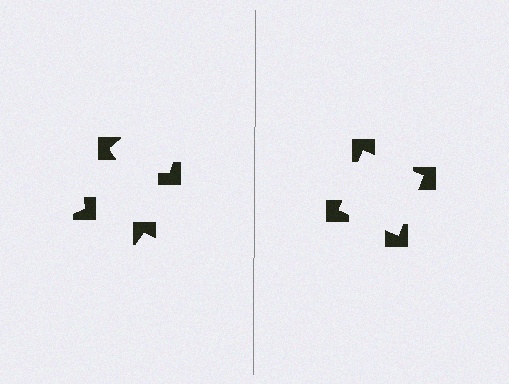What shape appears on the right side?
An illusory square.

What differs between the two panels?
The notched squares are positioned identically on both sides; only the wedge orientations differ. On the right they align to a square; on the left they are misaligned.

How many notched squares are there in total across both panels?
8 — 4 on each side.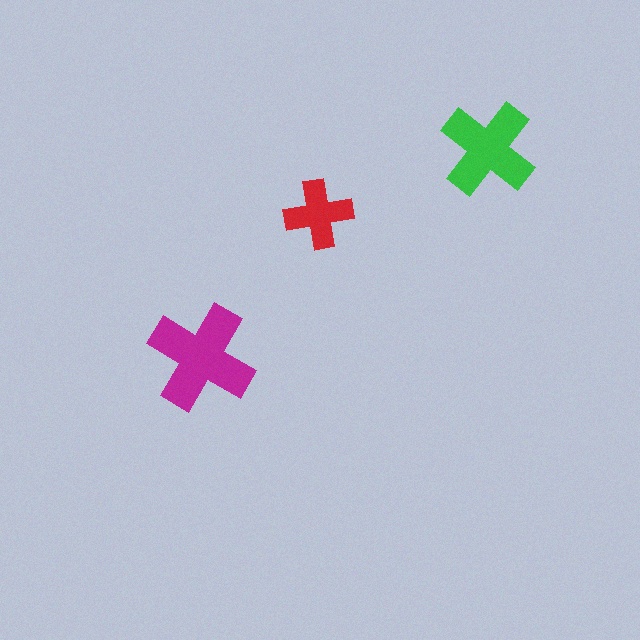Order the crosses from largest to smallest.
the magenta one, the green one, the red one.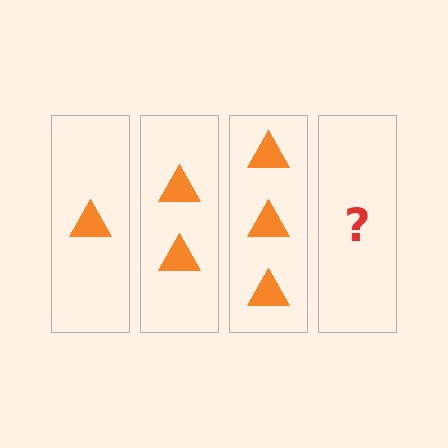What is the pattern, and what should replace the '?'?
The pattern is that each step adds one more triangle. The '?' should be 4 triangles.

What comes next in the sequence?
The next element should be 4 triangles.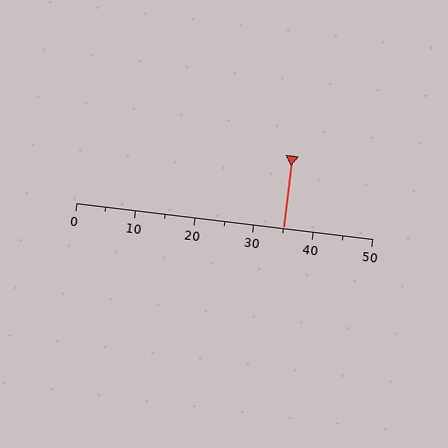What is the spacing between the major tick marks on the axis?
The major ticks are spaced 10 apart.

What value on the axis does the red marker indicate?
The marker indicates approximately 35.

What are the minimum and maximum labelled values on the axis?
The axis runs from 0 to 50.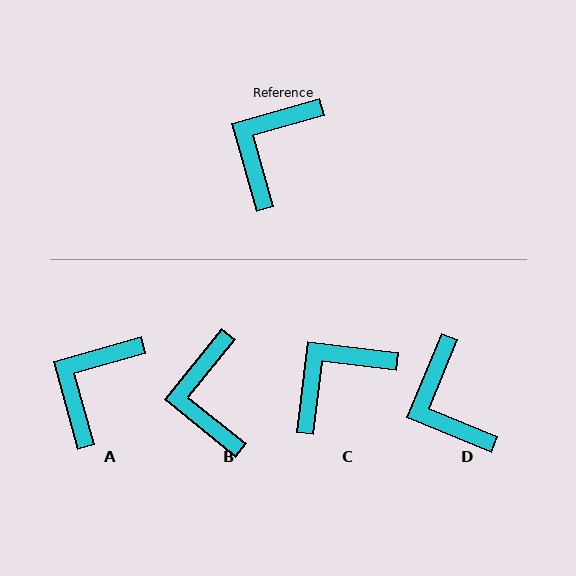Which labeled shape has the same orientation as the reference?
A.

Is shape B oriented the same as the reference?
No, it is off by about 35 degrees.